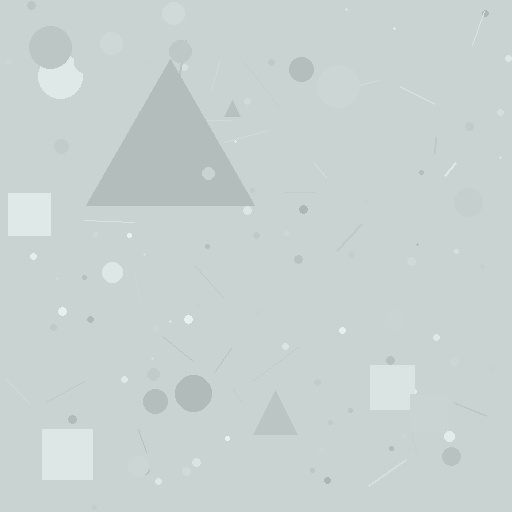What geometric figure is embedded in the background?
A triangle is embedded in the background.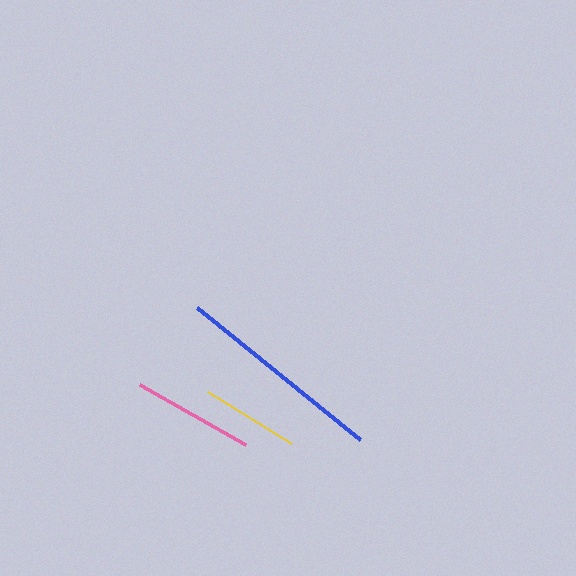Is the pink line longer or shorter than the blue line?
The blue line is longer than the pink line.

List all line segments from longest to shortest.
From longest to shortest: blue, pink, yellow.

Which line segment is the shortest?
The yellow line is the shortest at approximately 99 pixels.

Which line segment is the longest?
The blue line is the longest at approximately 210 pixels.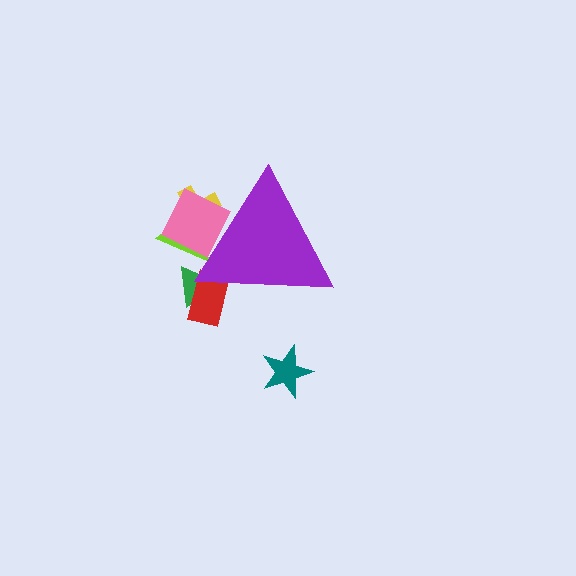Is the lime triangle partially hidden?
Yes, the lime triangle is partially hidden behind the purple triangle.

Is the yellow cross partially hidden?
Yes, the yellow cross is partially hidden behind the purple triangle.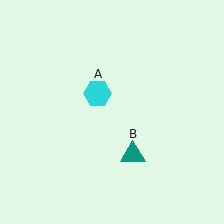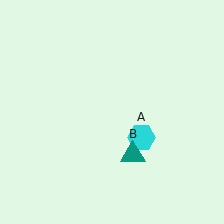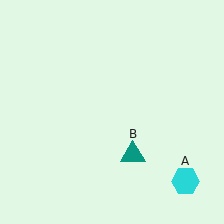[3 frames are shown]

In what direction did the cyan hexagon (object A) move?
The cyan hexagon (object A) moved down and to the right.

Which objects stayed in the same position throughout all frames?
Teal triangle (object B) remained stationary.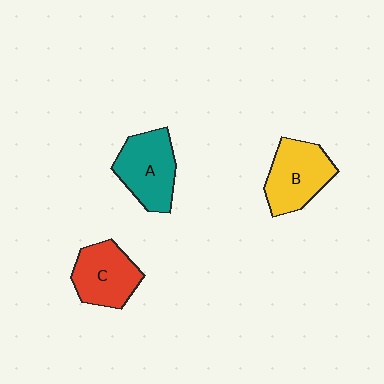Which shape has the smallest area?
Shape C (red).